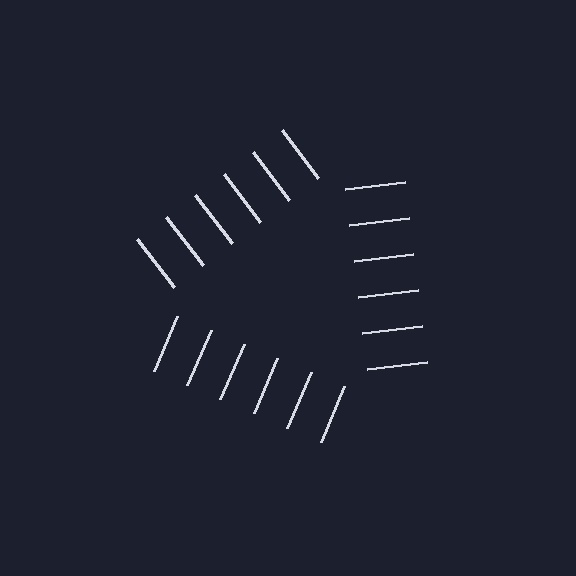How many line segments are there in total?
18 — 6 along each of the 3 edges.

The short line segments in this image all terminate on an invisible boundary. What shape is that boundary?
An illusory triangle — the line segments terminate on its edges but no continuous stroke is drawn.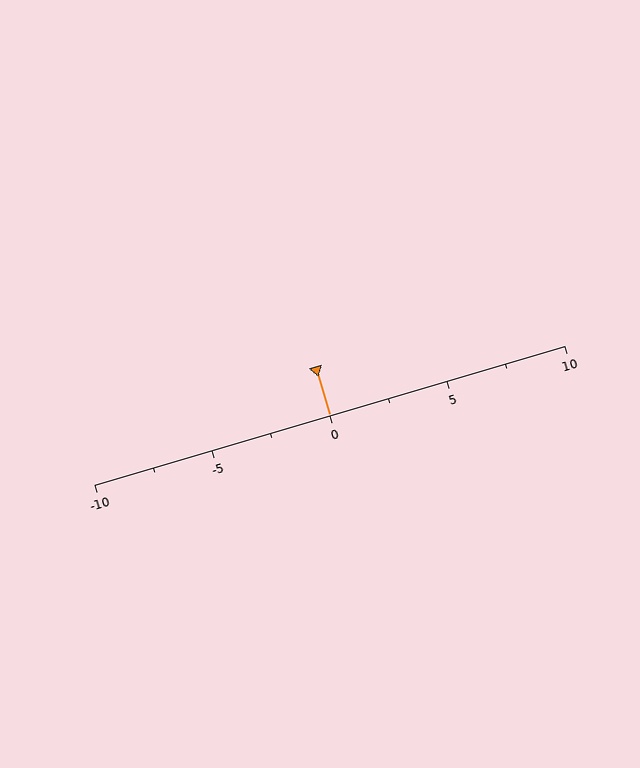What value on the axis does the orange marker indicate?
The marker indicates approximately 0.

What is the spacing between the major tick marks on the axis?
The major ticks are spaced 5 apart.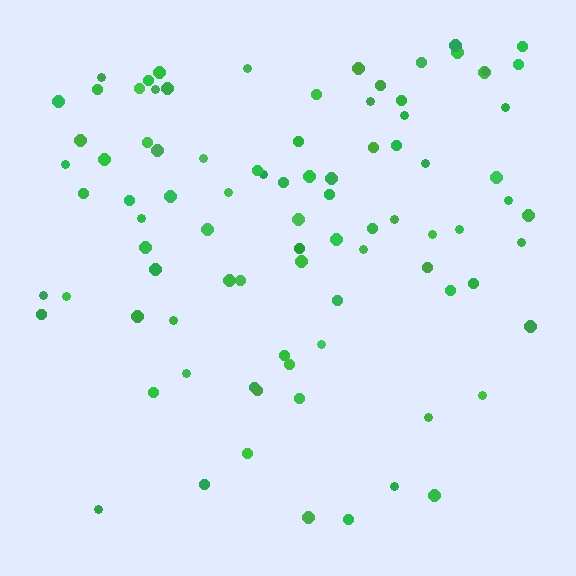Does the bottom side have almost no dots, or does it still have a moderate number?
Still a moderate number, just noticeably fewer than the top.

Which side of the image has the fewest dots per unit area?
The bottom.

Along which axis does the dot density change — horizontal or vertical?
Vertical.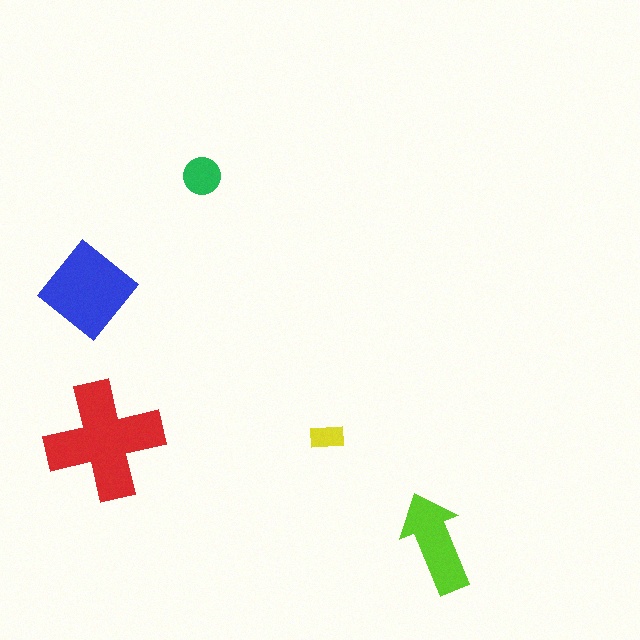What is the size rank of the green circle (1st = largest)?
4th.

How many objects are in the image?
There are 5 objects in the image.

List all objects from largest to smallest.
The red cross, the blue diamond, the lime arrow, the green circle, the yellow rectangle.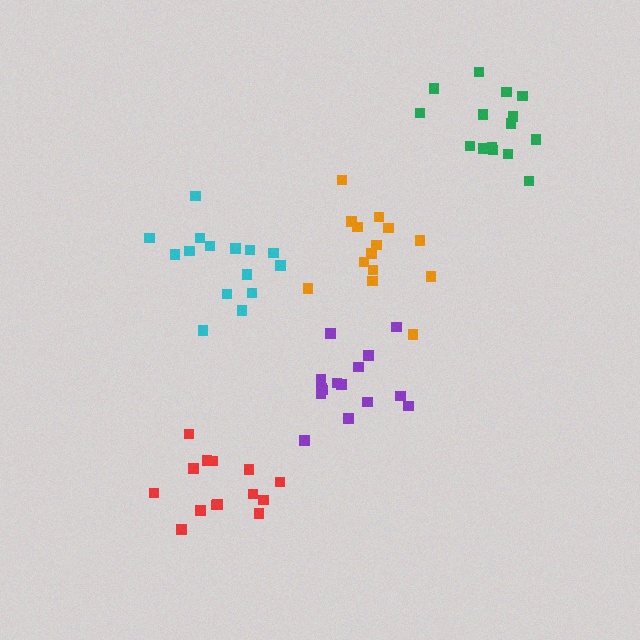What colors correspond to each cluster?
The clusters are colored: orange, purple, cyan, red, green.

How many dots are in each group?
Group 1: 14 dots, Group 2: 15 dots, Group 3: 15 dots, Group 4: 14 dots, Group 5: 15 dots (73 total).